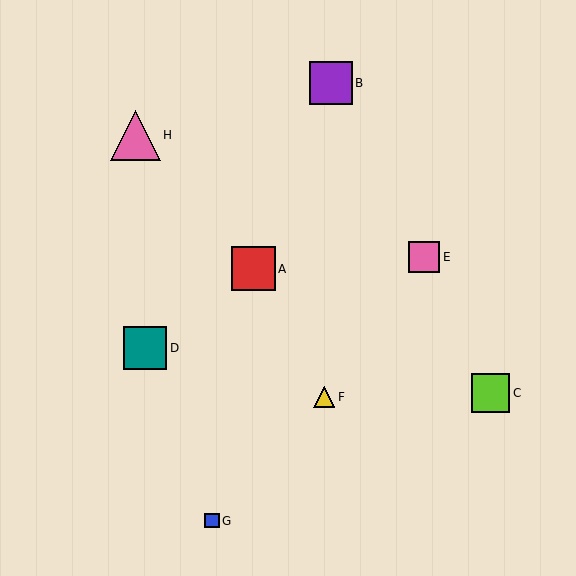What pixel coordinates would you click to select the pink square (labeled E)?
Click at (424, 257) to select the pink square E.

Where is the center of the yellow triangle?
The center of the yellow triangle is at (324, 397).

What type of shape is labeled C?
Shape C is a lime square.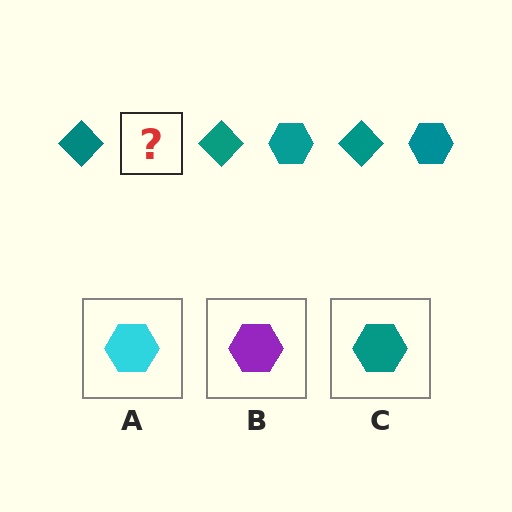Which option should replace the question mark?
Option C.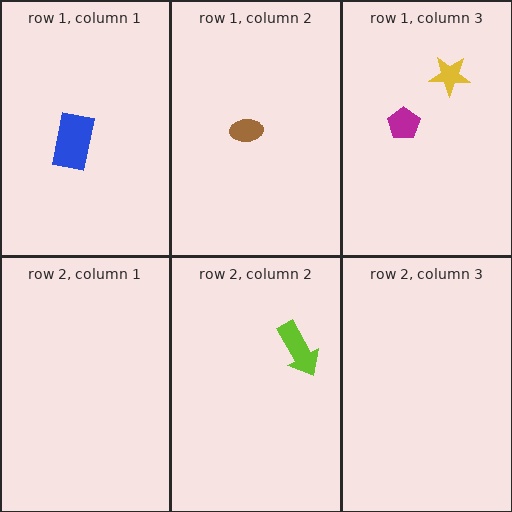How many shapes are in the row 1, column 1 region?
1.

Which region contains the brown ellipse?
The row 1, column 2 region.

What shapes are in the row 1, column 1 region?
The blue rectangle.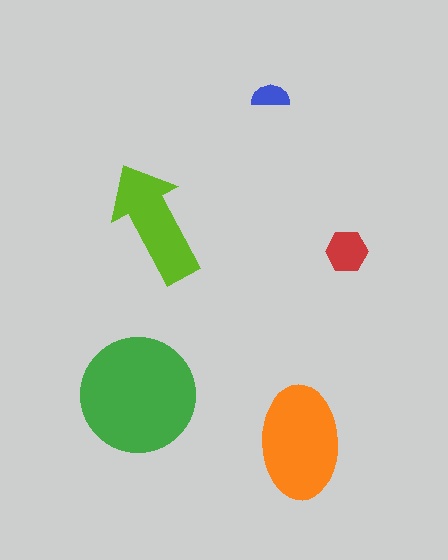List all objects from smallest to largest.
The blue semicircle, the red hexagon, the lime arrow, the orange ellipse, the green circle.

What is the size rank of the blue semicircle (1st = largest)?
5th.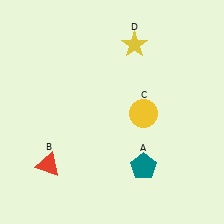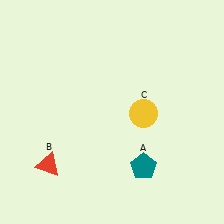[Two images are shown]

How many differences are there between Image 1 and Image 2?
There is 1 difference between the two images.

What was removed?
The yellow star (D) was removed in Image 2.